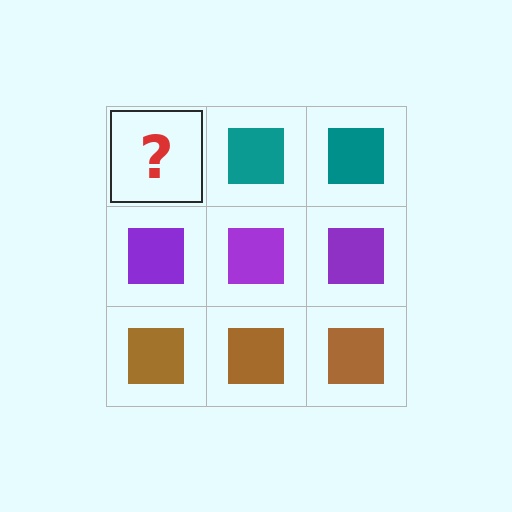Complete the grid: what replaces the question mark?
The question mark should be replaced with a teal square.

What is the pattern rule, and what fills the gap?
The rule is that each row has a consistent color. The gap should be filled with a teal square.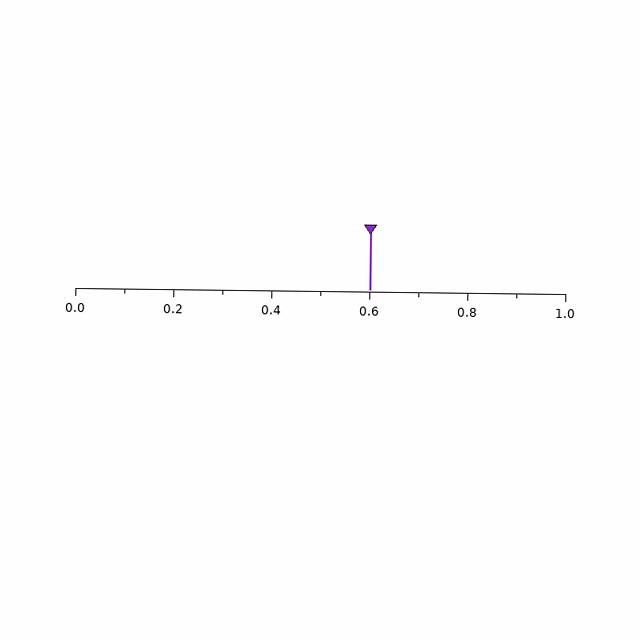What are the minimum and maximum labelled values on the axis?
The axis runs from 0.0 to 1.0.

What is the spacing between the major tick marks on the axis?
The major ticks are spaced 0.2 apart.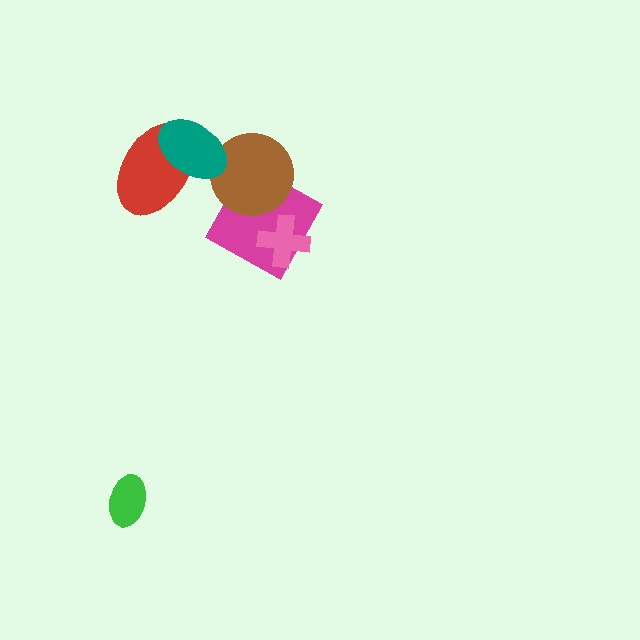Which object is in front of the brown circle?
The teal ellipse is in front of the brown circle.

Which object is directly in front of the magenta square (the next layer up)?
The pink cross is directly in front of the magenta square.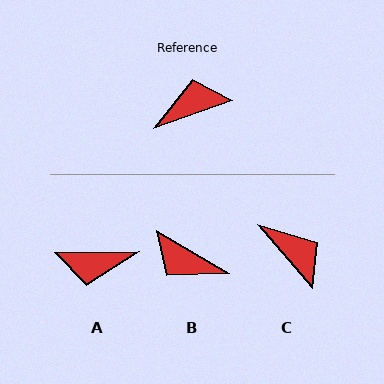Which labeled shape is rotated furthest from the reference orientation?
A, about 162 degrees away.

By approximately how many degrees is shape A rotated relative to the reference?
Approximately 162 degrees counter-clockwise.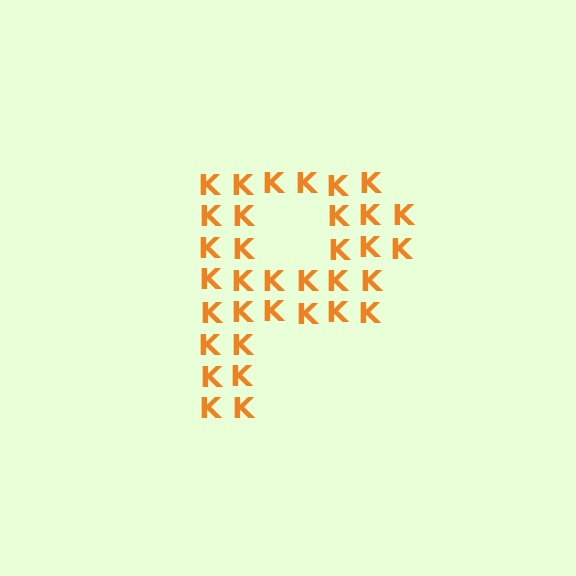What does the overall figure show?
The overall figure shows the letter P.